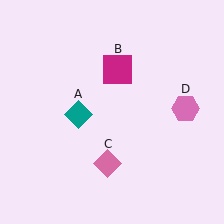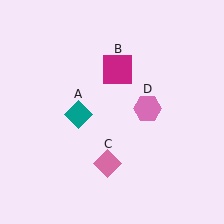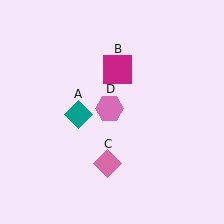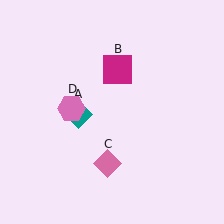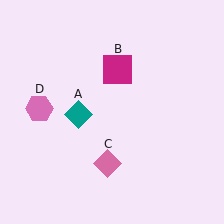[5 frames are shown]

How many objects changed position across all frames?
1 object changed position: pink hexagon (object D).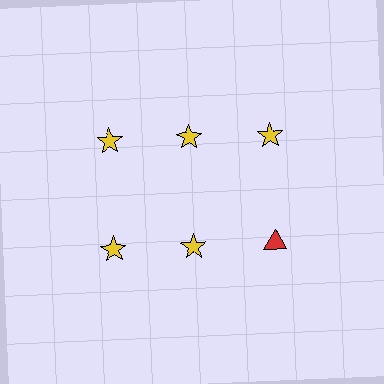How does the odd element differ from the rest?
It differs in both color (red instead of yellow) and shape (triangle instead of star).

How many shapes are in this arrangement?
There are 6 shapes arranged in a grid pattern.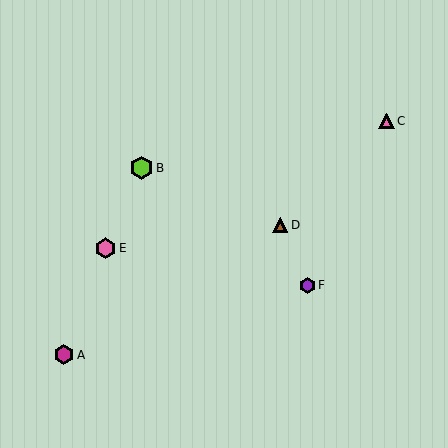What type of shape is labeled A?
Shape A is a magenta hexagon.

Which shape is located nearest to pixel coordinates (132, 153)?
The lime hexagon (labeled B) at (141, 168) is nearest to that location.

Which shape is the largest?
The lime hexagon (labeled B) is the largest.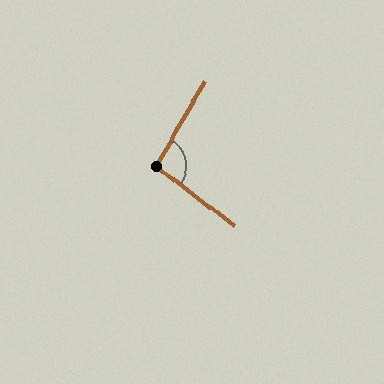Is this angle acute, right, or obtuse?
It is obtuse.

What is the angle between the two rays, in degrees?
Approximately 97 degrees.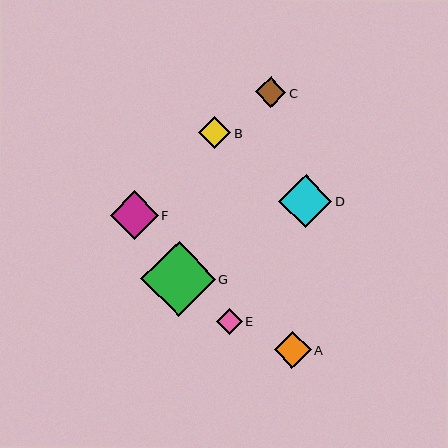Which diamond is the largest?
Diamond G is the largest with a size of approximately 74 pixels.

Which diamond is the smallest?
Diamond E is the smallest with a size of approximately 26 pixels.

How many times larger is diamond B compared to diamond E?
Diamond B is approximately 1.2 times the size of diamond E.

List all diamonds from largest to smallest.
From largest to smallest: G, D, F, A, B, C, E.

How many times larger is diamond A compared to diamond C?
Diamond A is approximately 1.2 times the size of diamond C.